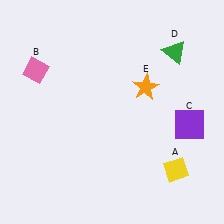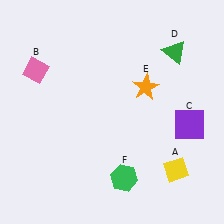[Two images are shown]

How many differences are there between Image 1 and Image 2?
There is 1 difference between the two images.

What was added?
A green hexagon (F) was added in Image 2.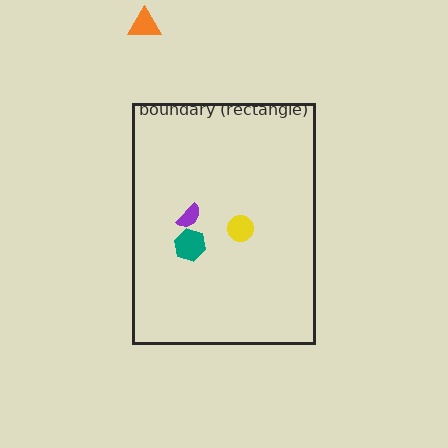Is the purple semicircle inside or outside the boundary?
Inside.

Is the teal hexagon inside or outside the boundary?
Inside.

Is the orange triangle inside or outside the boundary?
Outside.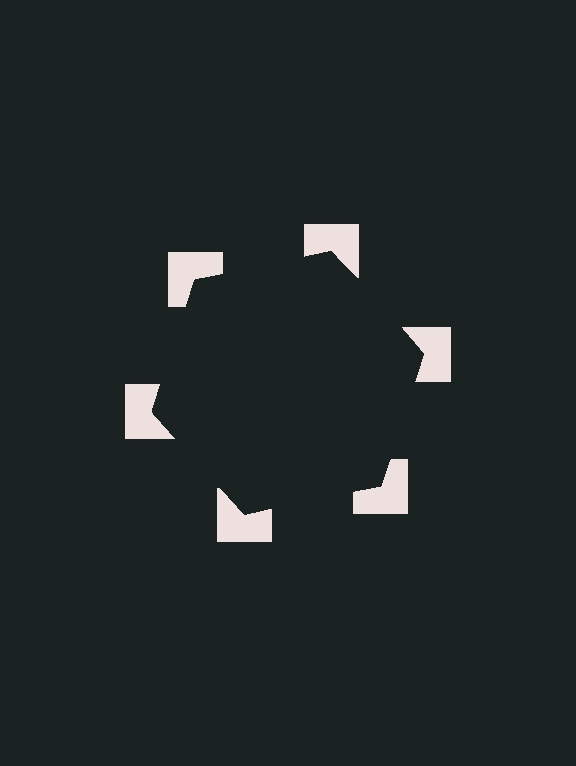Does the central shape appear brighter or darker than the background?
It typically appears slightly darker than the background, even though no actual brightness change is drawn.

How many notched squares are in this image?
There are 6 — one at each vertex of the illusory hexagon.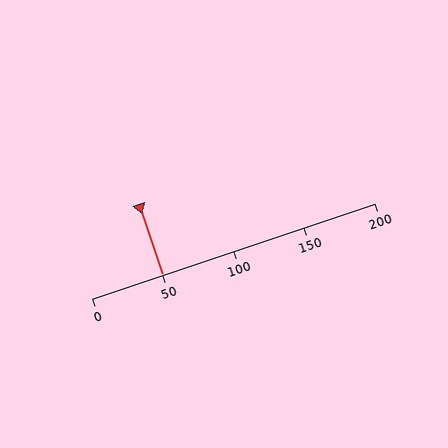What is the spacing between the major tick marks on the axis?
The major ticks are spaced 50 apart.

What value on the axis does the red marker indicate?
The marker indicates approximately 50.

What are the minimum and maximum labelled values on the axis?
The axis runs from 0 to 200.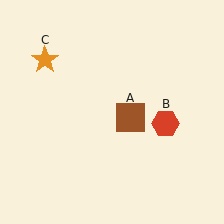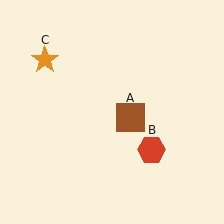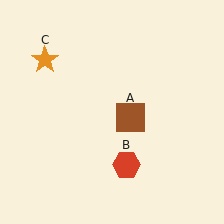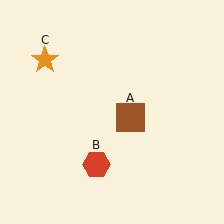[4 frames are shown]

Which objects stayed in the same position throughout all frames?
Brown square (object A) and orange star (object C) remained stationary.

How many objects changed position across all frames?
1 object changed position: red hexagon (object B).